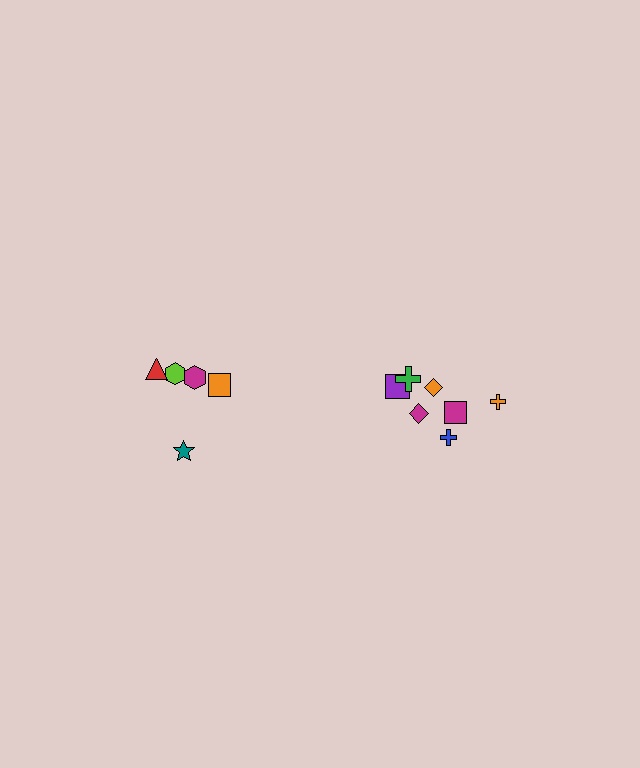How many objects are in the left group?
There are 5 objects.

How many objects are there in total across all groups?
There are 12 objects.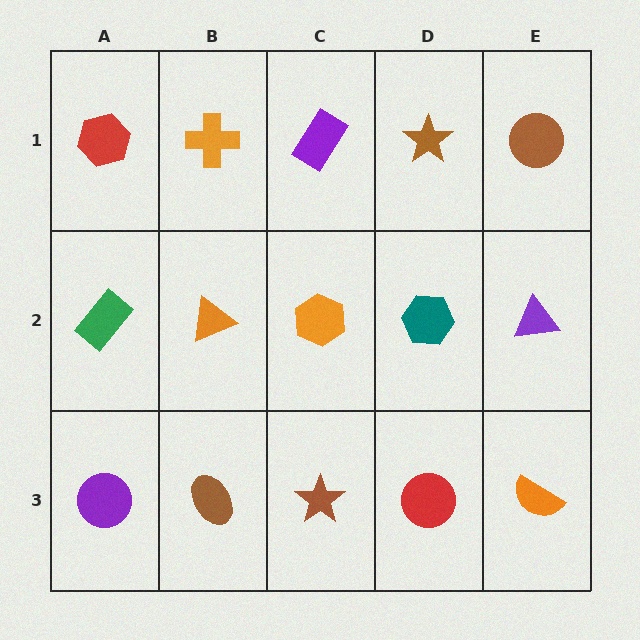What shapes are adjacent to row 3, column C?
An orange hexagon (row 2, column C), a brown ellipse (row 3, column B), a red circle (row 3, column D).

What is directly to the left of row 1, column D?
A purple rectangle.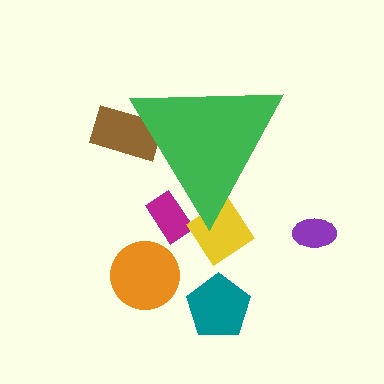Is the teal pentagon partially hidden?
No, the teal pentagon is fully visible.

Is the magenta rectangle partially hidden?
Yes, the magenta rectangle is partially hidden behind the green triangle.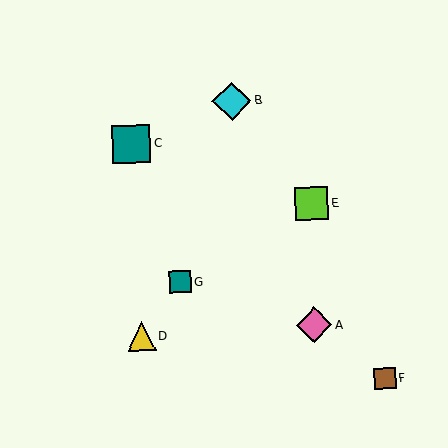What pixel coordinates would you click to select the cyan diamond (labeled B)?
Click at (232, 101) to select the cyan diamond B.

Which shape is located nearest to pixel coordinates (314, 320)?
The pink diamond (labeled A) at (314, 325) is nearest to that location.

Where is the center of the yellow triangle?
The center of the yellow triangle is at (141, 336).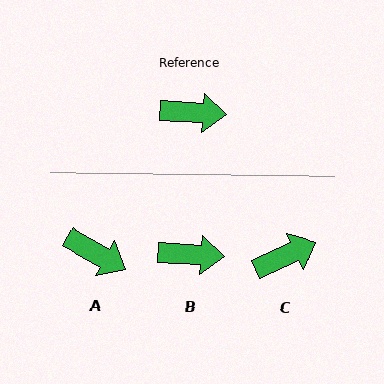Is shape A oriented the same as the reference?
No, it is off by about 26 degrees.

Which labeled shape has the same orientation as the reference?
B.